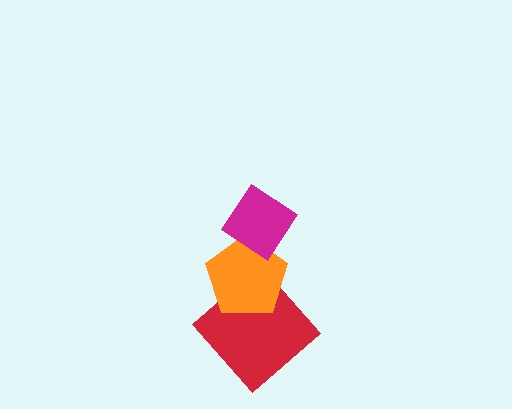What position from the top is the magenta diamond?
The magenta diamond is 1st from the top.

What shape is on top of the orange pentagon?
The magenta diamond is on top of the orange pentagon.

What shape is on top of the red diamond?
The orange pentagon is on top of the red diamond.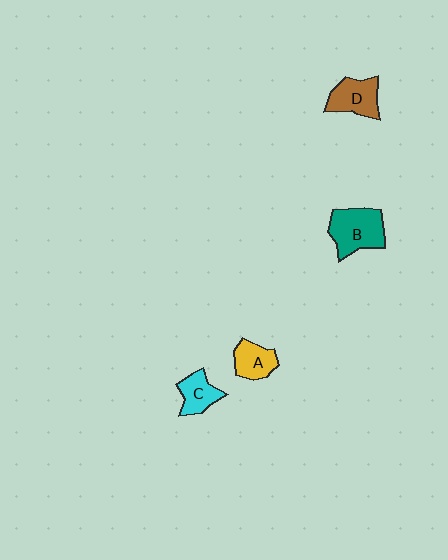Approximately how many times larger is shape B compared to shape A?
Approximately 1.7 times.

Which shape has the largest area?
Shape B (teal).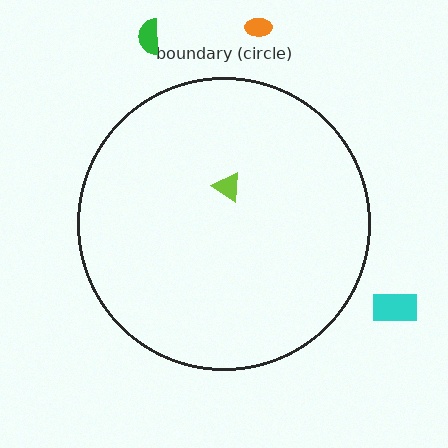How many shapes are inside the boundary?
1 inside, 3 outside.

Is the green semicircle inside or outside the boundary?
Outside.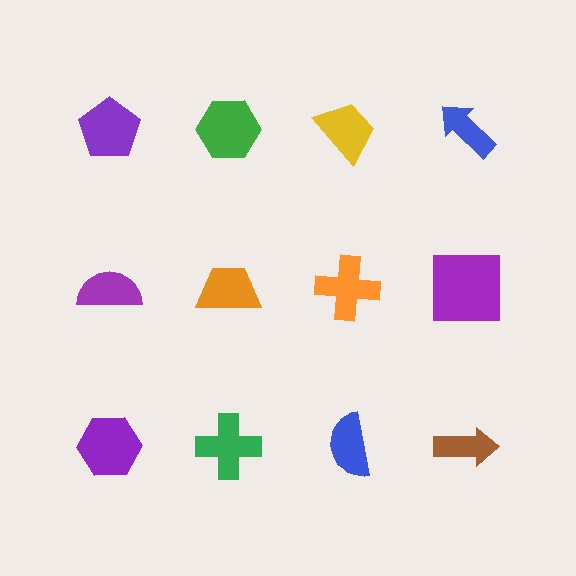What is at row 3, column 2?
A green cross.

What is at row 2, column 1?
A purple semicircle.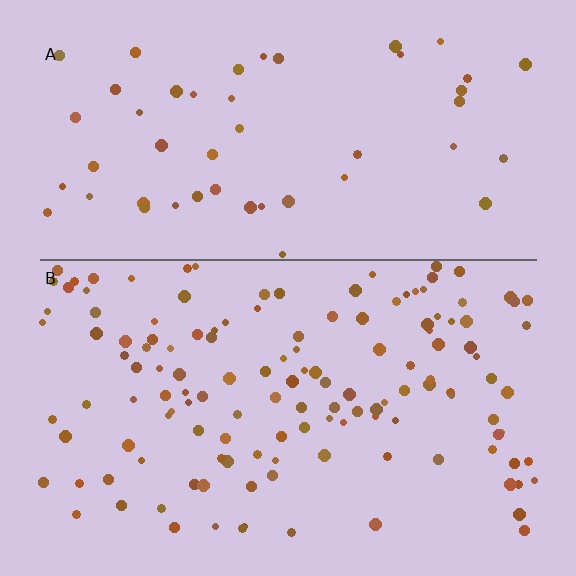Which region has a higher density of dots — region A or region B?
B (the bottom).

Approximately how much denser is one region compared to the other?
Approximately 2.7× — region B over region A.